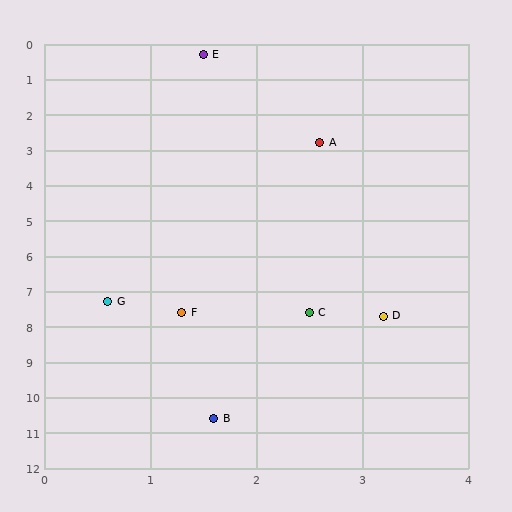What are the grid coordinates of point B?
Point B is at approximately (1.6, 10.6).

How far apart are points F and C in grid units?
Points F and C are about 1.2 grid units apart.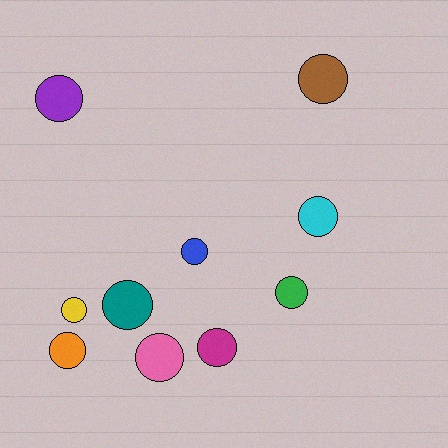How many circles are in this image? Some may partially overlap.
There are 10 circles.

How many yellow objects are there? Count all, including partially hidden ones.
There is 1 yellow object.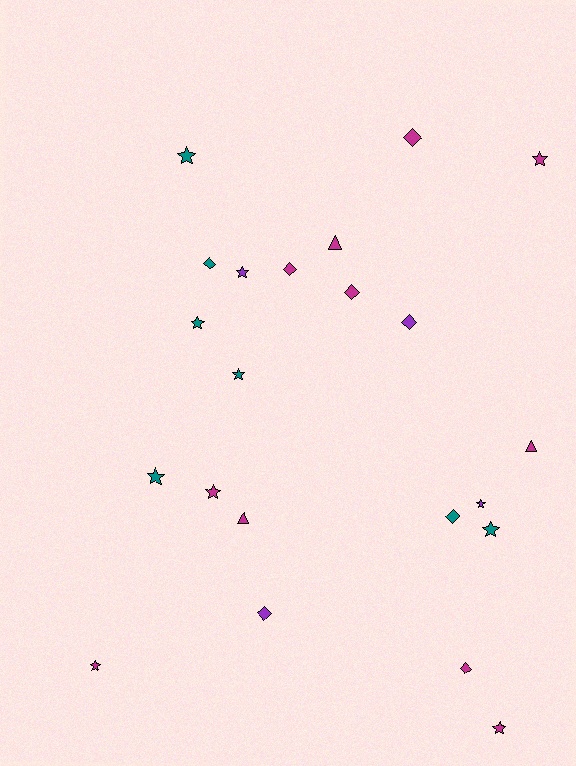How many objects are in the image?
There are 22 objects.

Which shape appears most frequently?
Star, with 11 objects.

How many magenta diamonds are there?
There are 4 magenta diamonds.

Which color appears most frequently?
Magenta, with 11 objects.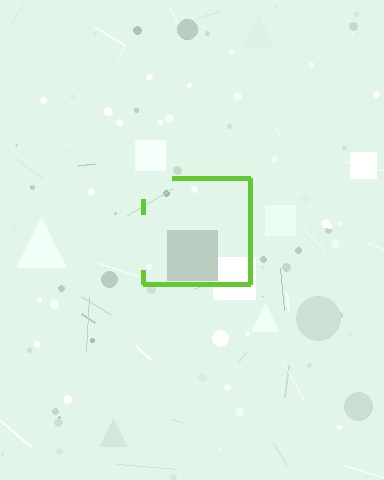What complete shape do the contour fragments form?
The contour fragments form a square.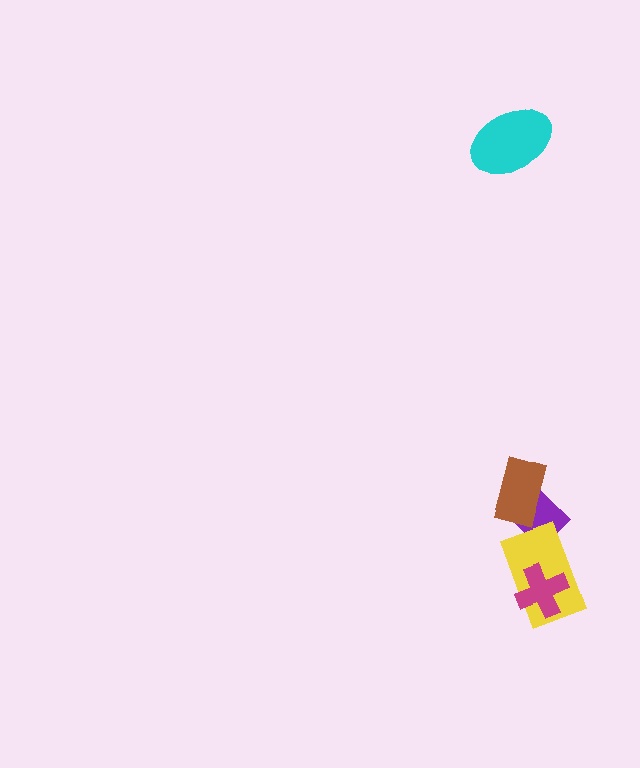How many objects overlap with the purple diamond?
2 objects overlap with the purple diamond.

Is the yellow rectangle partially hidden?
Yes, it is partially covered by another shape.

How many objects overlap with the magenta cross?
1 object overlaps with the magenta cross.